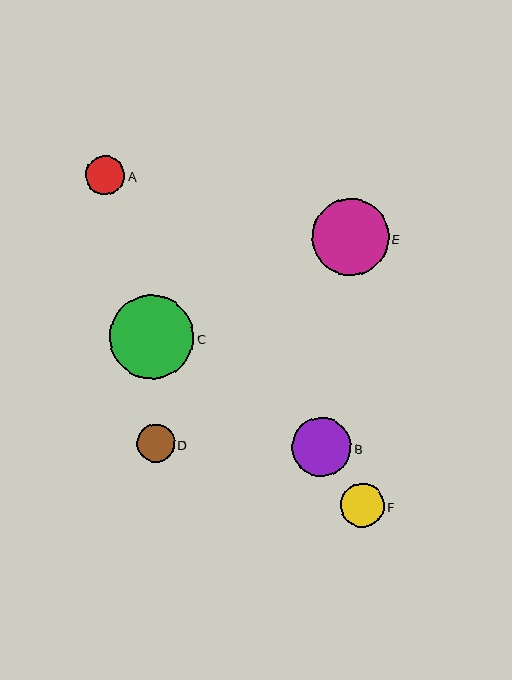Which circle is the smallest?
Circle D is the smallest with a size of approximately 38 pixels.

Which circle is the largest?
Circle C is the largest with a size of approximately 84 pixels.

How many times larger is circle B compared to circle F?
Circle B is approximately 1.3 times the size of circle F.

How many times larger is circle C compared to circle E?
Circle C is approximately 1.1 times the size of circle E.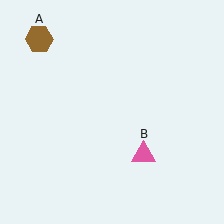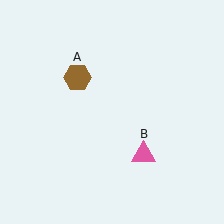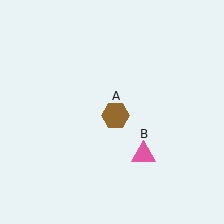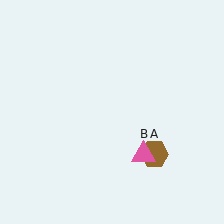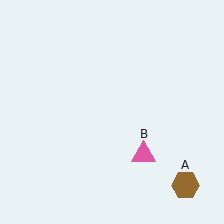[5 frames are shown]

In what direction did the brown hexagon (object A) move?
The brown hexagon (object A) moved down and to the right.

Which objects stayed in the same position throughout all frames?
Pink triangle (object B) remained stationary.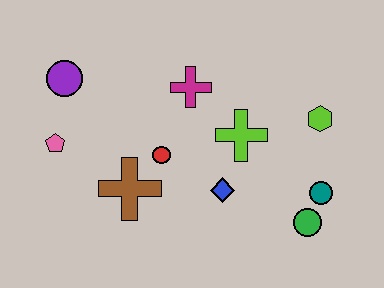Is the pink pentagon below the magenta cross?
Yes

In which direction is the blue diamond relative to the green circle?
The blue diamond is to the left of the green circle.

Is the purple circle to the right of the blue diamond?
No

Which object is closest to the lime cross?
The blue diamond is closest to the lime cross.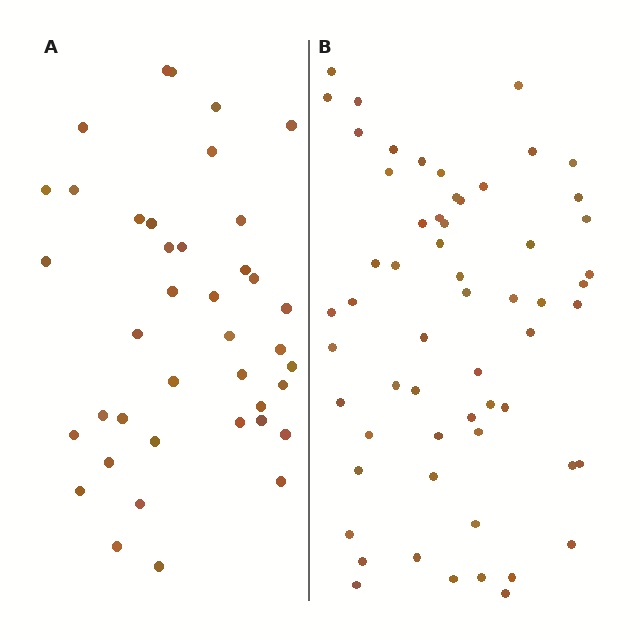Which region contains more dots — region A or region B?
Region B (the right region) has more dots.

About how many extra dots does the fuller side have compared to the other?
Region B has approximately 20 more dots than region A.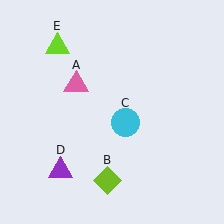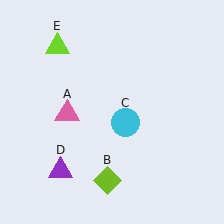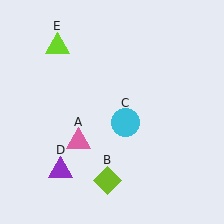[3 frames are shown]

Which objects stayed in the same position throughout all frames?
Lime diamond (object B) and cyan circle (object C) and purple triangle (object D) and lime triangle (object E) remained stationary.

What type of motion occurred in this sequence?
The pink triangle (object A) rotated counterclockwise around the center of the scene.